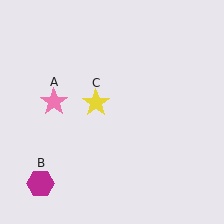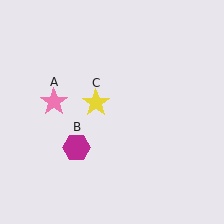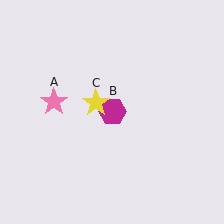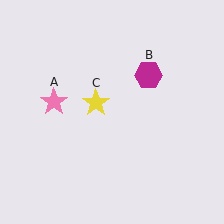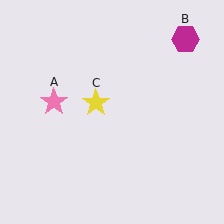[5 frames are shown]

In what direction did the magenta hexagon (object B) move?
The magenta hexagon (object B) moved up and to the right.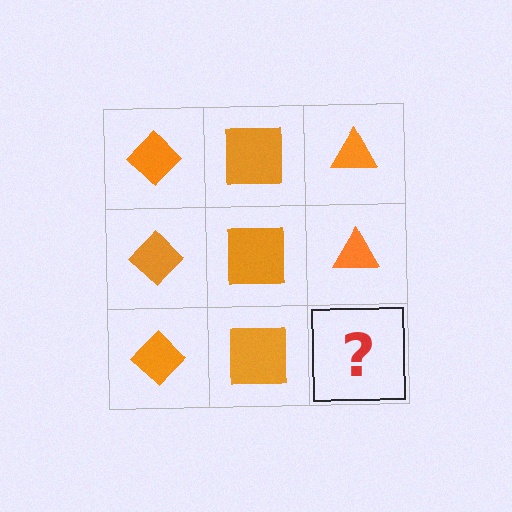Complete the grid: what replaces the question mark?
The question mark should be replaced with an orange triangle.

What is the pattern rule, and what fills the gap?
The rule is that each column has a consistent shape. The gap should be filled with an orange triangle.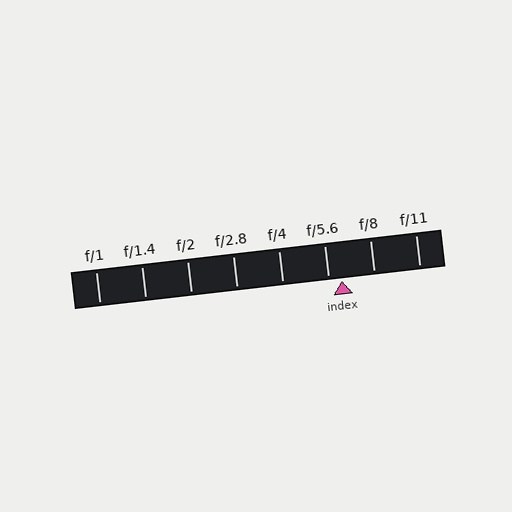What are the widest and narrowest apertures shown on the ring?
The widest aperture shown is f/1 and the narrowest is f/11.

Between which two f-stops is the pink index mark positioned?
The index mark is between f/5.6 and f/8.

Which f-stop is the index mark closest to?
The index mark is closest to f/5.6.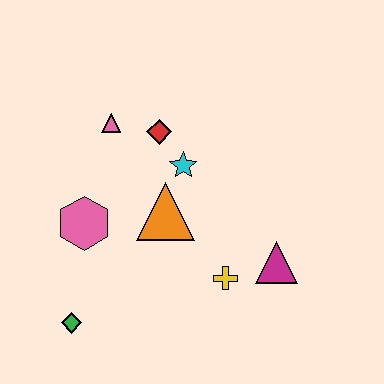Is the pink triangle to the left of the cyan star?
Yes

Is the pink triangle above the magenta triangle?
Yes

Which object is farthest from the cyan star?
The green diamond is farthest from the cyan star.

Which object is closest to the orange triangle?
The cyan star is closest to the orange triangle.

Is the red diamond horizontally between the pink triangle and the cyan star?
Yes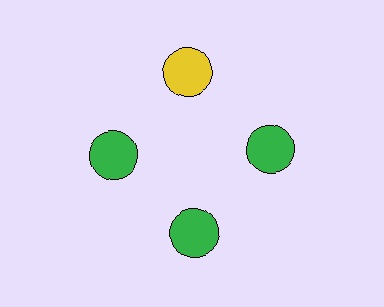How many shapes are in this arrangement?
There are 4 shapes arranged in a ring pattern.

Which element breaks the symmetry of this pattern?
The yellow circle at roughly the 12 o'clock position breaks the symmetry. All other shapes are green circles.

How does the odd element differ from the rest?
It has a different color: yellow instead of green.